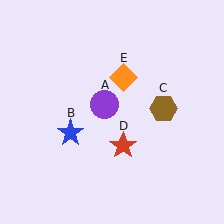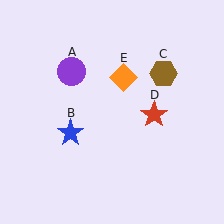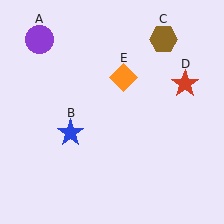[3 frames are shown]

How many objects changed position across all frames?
3 objects changed position: purple circle (object A), brown hexagon (object C), red star (object D).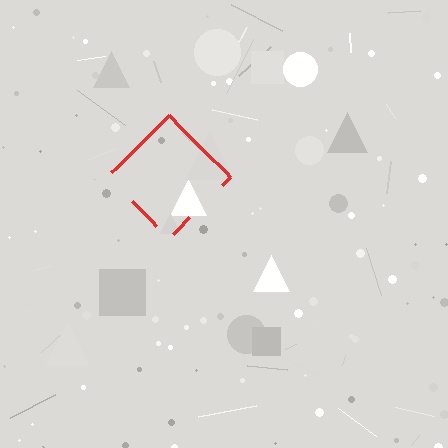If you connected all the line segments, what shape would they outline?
They would outline a diamond.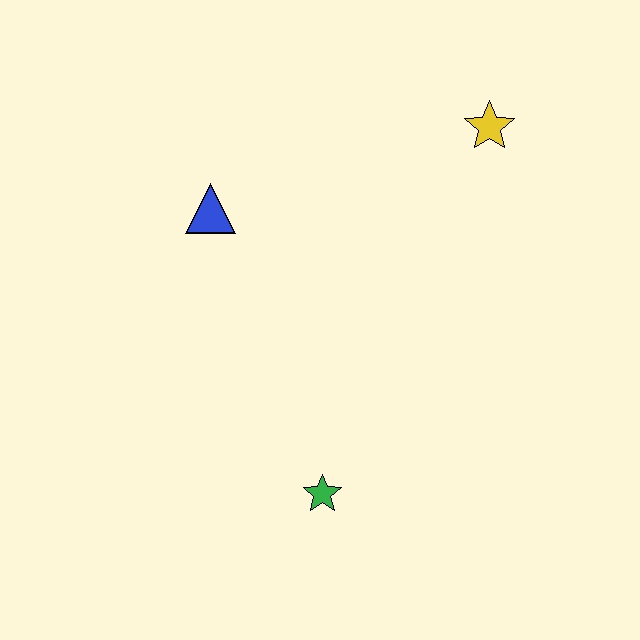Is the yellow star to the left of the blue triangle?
No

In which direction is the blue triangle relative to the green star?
The blue triangle is above the green star.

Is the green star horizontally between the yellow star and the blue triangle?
Yes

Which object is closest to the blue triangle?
The yellow star is closest to the blue triangle.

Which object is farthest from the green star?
The yellow star is farthest from the green star.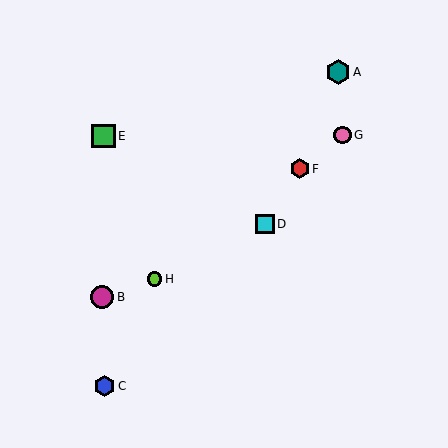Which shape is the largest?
The teal hexagon (labeled A) is the largest.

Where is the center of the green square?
The center of the green square is at (104, 136).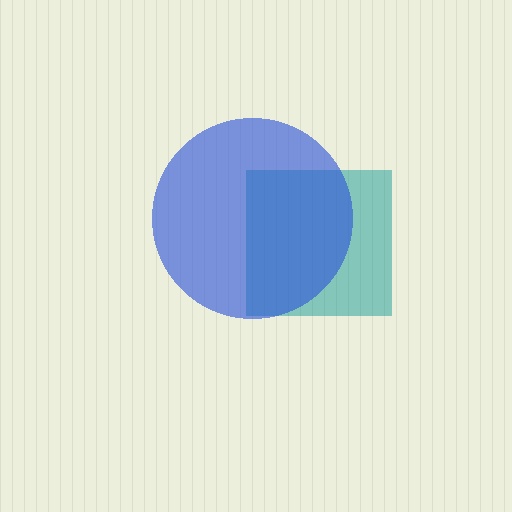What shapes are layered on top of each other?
The layered shapes are: a teal square, a blue circle.